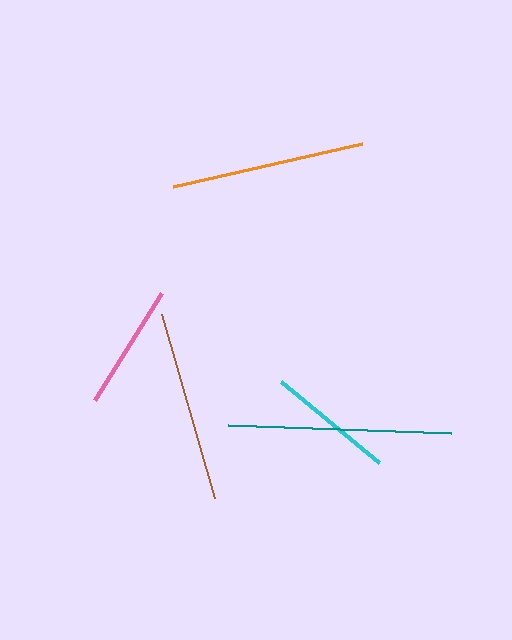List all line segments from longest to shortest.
From longest to shortest: teal, orange, brown, cyan, pink.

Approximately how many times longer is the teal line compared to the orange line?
The teal line is approximately 1.2 times the length of the orange line.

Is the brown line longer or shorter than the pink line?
The brown line is longer than the pink line.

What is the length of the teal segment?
The teal segment is approximately 224 pixels long.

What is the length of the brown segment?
The brown segment is approximately 192 pixels long.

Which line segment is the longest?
The teal line is the longest at approximately 224 pixels.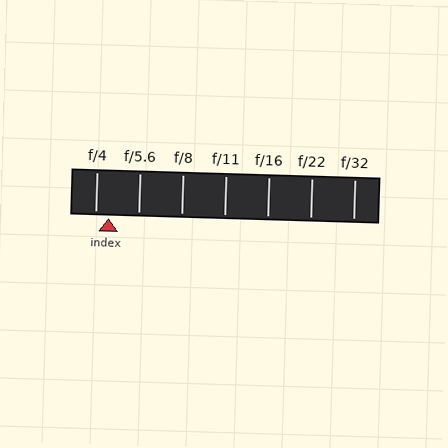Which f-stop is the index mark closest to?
The index mark is closest to f/4.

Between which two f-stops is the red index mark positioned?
The index mark is between f/4 and f/5.6.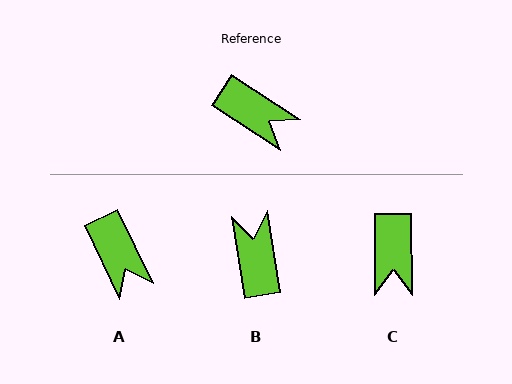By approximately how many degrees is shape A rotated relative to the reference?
Approximately 31 degrees clockwise.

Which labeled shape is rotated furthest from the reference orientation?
B, about 133 degrees away.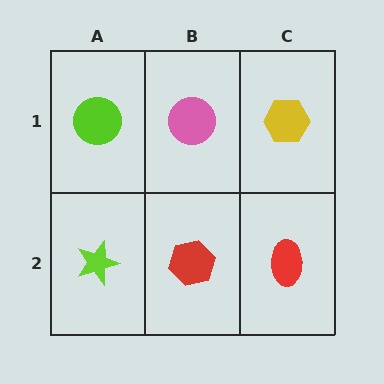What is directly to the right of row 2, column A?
A red hexagon.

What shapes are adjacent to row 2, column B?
A pink circle (row 1, column B), a lime star (row 2, column A), a red ellipse (row 2, column C).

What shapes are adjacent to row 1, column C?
A red ellipse (row 2, column C), a pink circle (row 1, column B).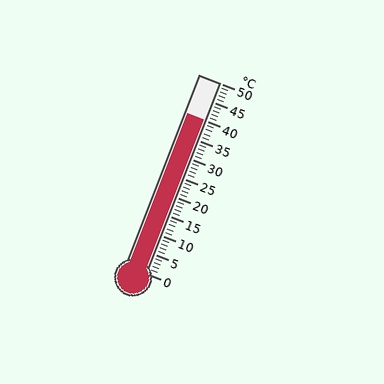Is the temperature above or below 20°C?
The temperature is above 20°C.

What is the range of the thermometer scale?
The thermometer scale ranges from 0°C to 50°C.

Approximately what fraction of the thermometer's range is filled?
The thermometer is filled to approximately 80% of its range.